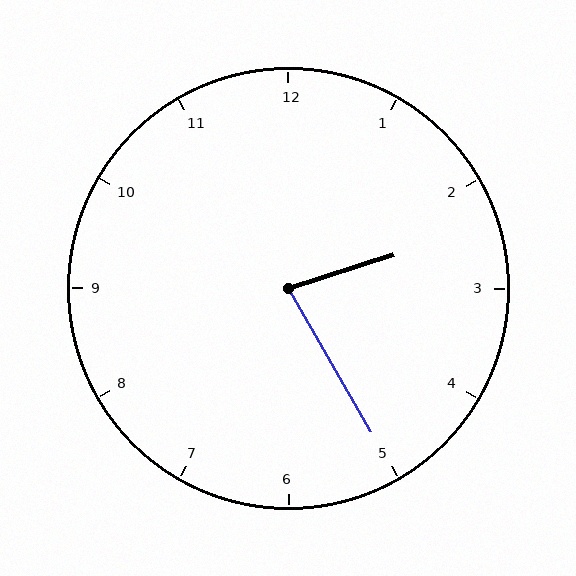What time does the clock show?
2:25.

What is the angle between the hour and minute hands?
Approximately 78 degrees.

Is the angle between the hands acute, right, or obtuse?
It is acute.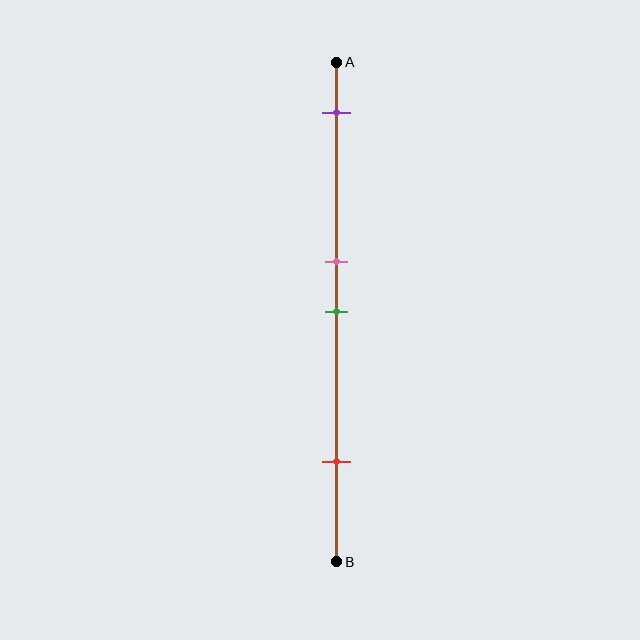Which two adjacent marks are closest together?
The pink and green marks are the closest adjacent pair.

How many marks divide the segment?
There are 4 marks dividing the segment.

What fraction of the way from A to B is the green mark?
The green mark is approximately 50% (0.5) of the way from A to B.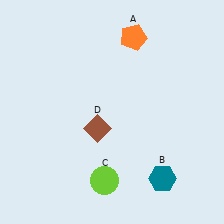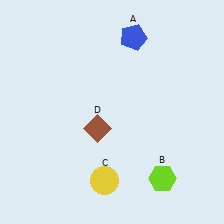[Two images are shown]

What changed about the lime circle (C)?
In Image 1, C is lime. In Image 2, it changed to yellow.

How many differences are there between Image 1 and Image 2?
There are 3 differences between the two images.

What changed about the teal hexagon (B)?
In Image 1, B is teal. In Image 2, it changed to lime.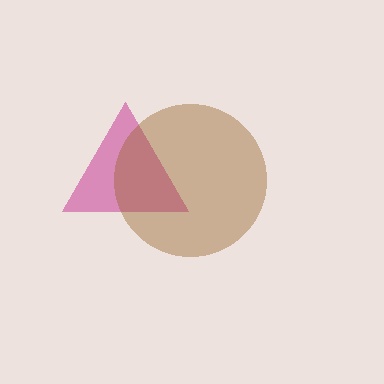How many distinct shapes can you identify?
There are 2 distinct shapes: a magenta triangle, a brown circle.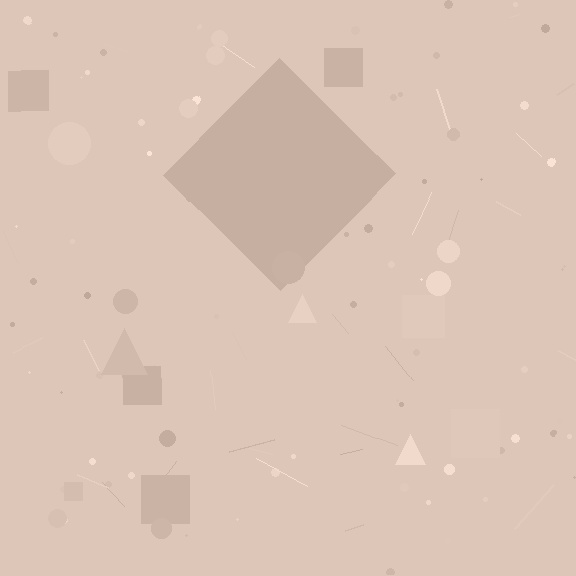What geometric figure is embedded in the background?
A diamond is embedded in the background.